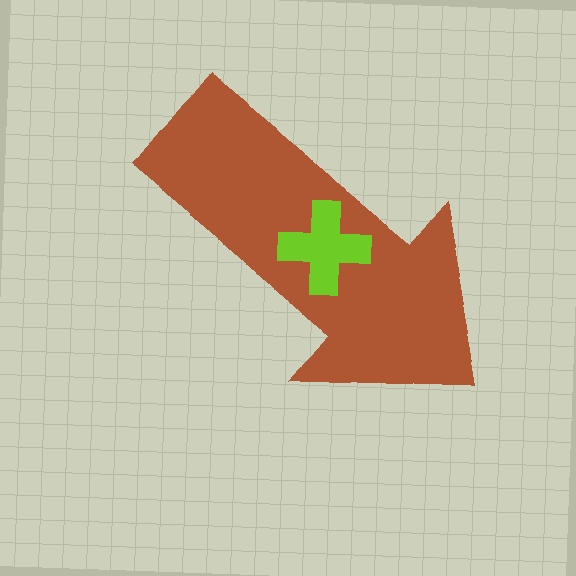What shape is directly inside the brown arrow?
The lime cross.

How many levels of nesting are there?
2.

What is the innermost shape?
The lime cross.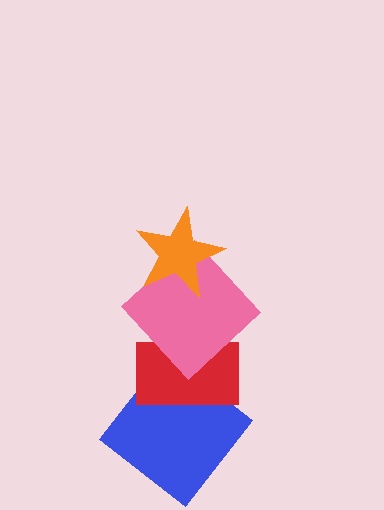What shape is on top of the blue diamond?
The red rectangle is on top of the blue diamond.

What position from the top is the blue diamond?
The blue diamond is 4th from the top.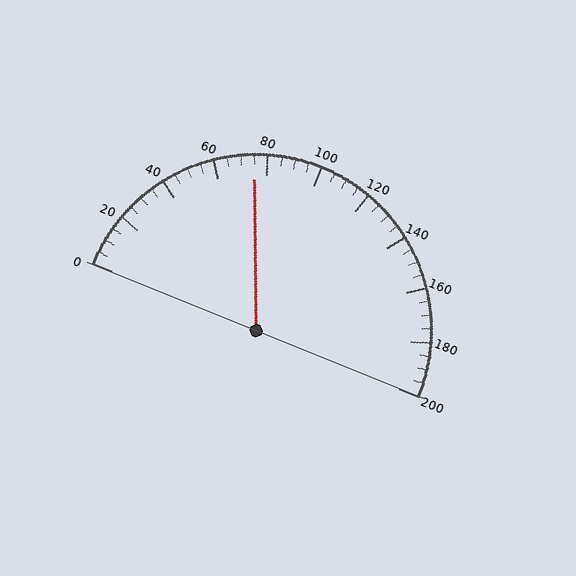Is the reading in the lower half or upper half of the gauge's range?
The reading is in the lower half of the range (0 to 200).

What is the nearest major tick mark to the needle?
The nearest major tick mark is 80.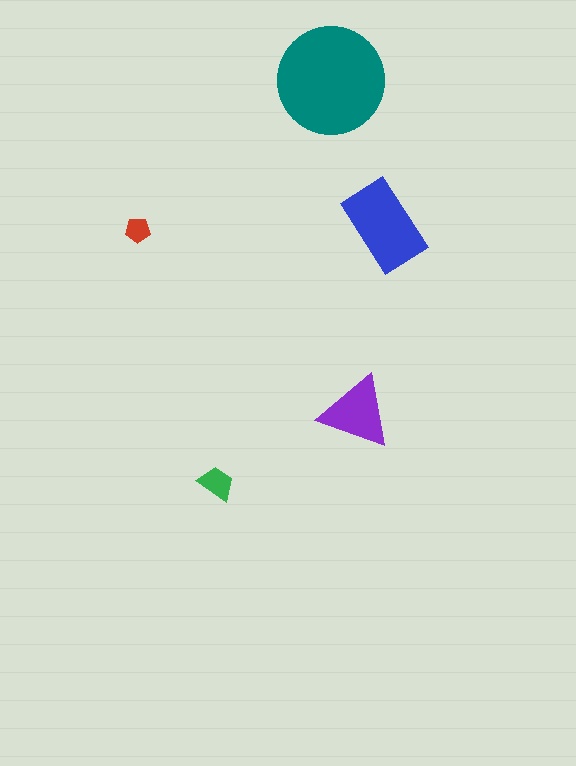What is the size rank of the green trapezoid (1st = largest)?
4th.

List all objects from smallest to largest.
The red pentagon, the green trapezoid, the purple triangle, the blue rectangle, the teal circle.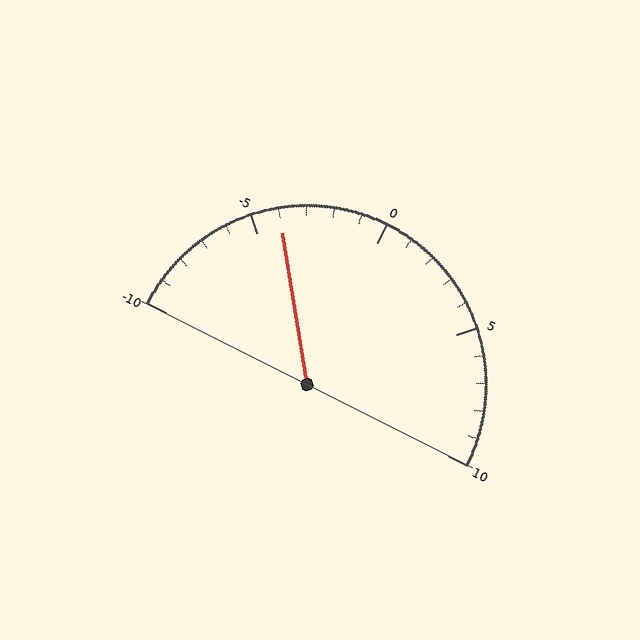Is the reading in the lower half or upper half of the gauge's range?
The reading is in the lower half of the range (-10 to 10).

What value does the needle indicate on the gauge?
The needle indicates approximately -4.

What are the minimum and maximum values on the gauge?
The gauge ranges from -10 to 10.